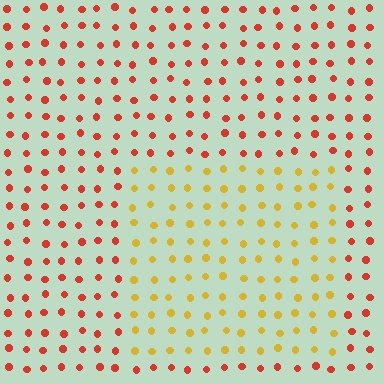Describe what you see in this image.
The image is filled with small red elements in a uniform arrangement. A rectangle-shaped region is visible where the elements are tinted to a slightly different hue, forming a subtle color boundary.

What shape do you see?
I see a rectangle.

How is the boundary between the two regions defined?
The boundary is defined purely by a slight shift in hue (about 44 degrees). Spacing, size, and orientation are identical on both sides.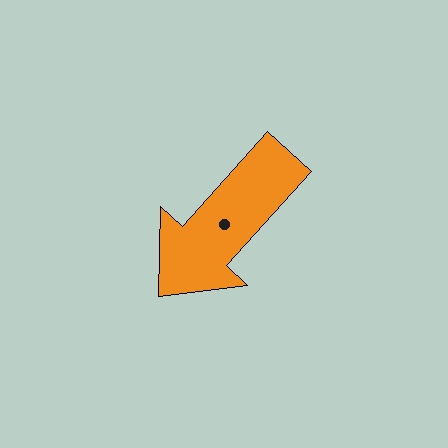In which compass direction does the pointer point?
Southwest.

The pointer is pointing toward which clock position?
Roughly 7 o'clock.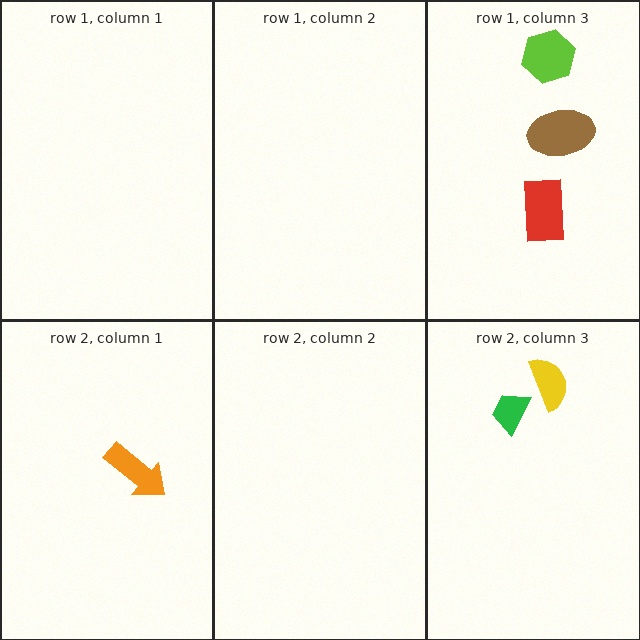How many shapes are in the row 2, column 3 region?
2.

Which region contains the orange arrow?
The row 2, column 1 region.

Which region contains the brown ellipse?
The row 1, column 3 region.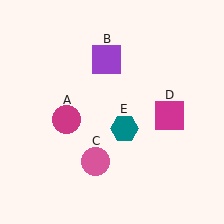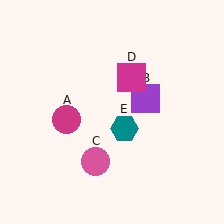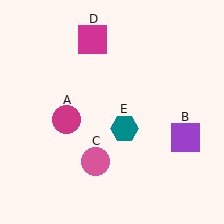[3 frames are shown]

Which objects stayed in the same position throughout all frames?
Magenta circle (object A) and pink circle (object C) and teal hexagon (object E) remained stationary.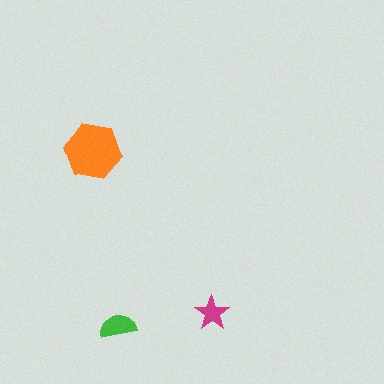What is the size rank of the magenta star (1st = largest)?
3rd.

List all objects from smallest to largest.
The magenta star, the green semicircle, the orange hexagon.